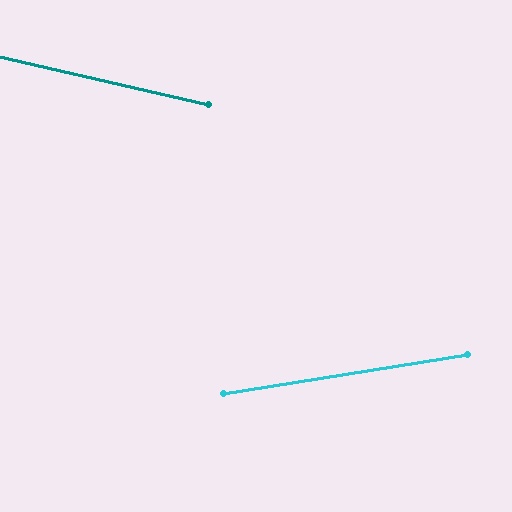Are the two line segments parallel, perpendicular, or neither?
Neither parallel nor perpendicular — they differ by about 22°.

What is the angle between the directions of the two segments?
Approximately 22 degrees.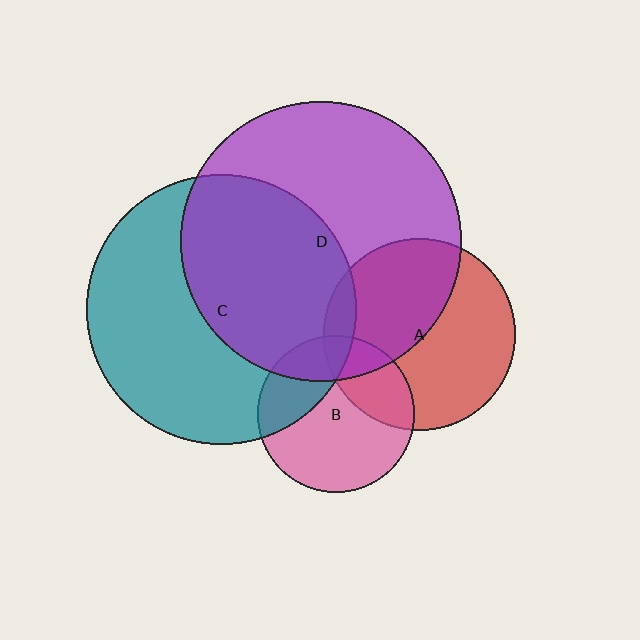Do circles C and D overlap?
Yes.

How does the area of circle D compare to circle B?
Approximately 3.2 times.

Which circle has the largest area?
Circle D (purple).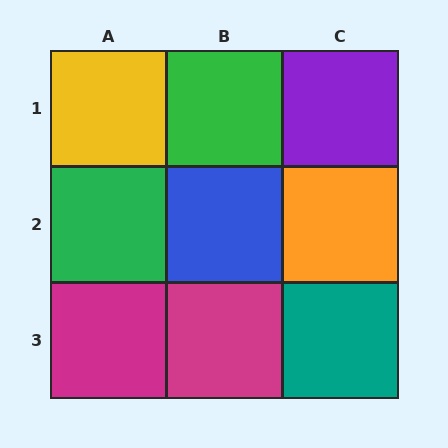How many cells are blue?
1 cell is blue.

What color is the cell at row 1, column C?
Purple.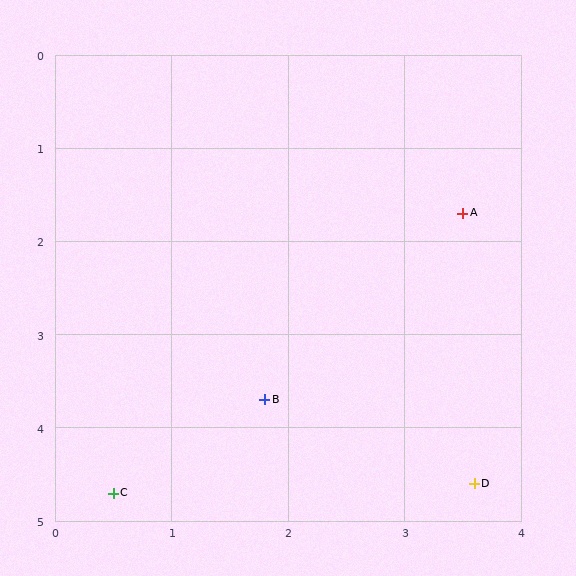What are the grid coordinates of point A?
Point A is at approximately (3.5, 1.7).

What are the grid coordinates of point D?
Point D is at approximately (3.6, 4.6).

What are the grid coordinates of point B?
Point B is at approximately (1.8, 3.7).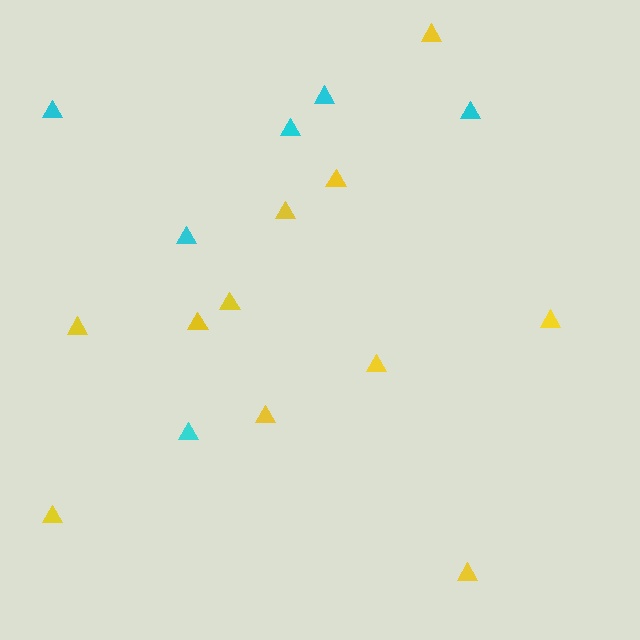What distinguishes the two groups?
There are 2 groups: one group of cyan triangles (6) and one group of yellow triangles (11).